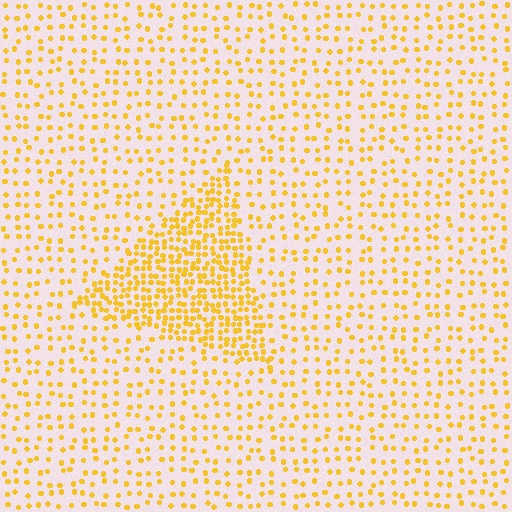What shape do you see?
I see a triangle.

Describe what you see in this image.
The image contains small yellow elements arranged at two different densities. A triangle-shaped region is visible where the elements are more densely packed than the surrounding area.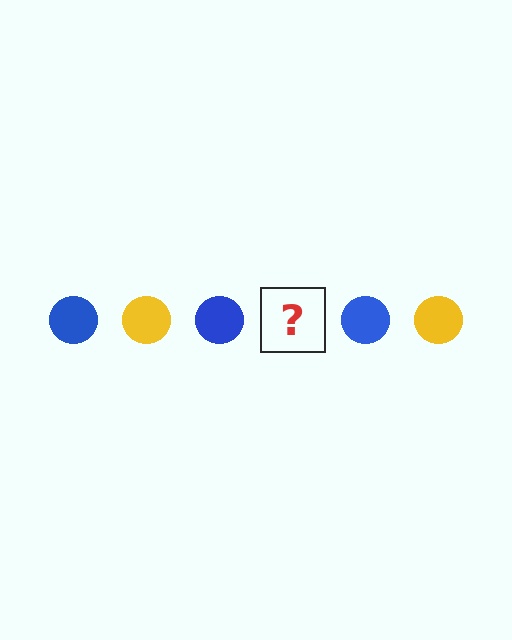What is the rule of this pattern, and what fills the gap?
The rule is that the pattern cycles through blue, yellow circles. The gap should be filled with a yellow circle.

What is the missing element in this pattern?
The missing element is a yellow circle.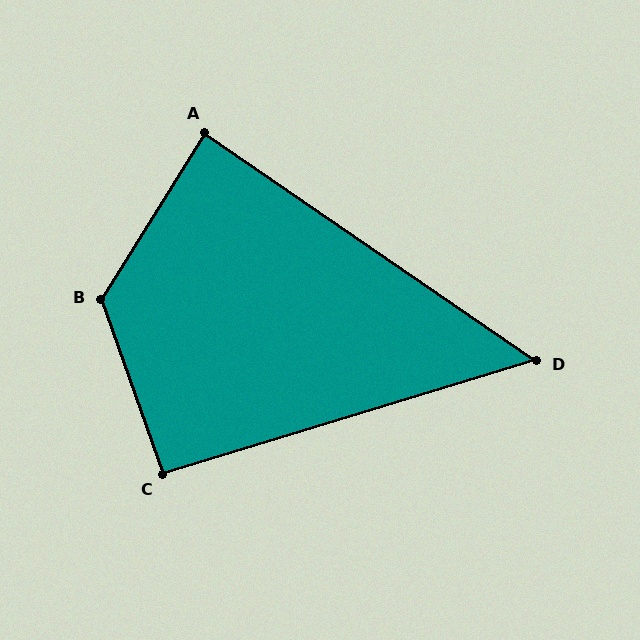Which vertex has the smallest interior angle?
D, at approximately 51 degrees.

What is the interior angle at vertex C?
Approximately 93 degrees (approximately right).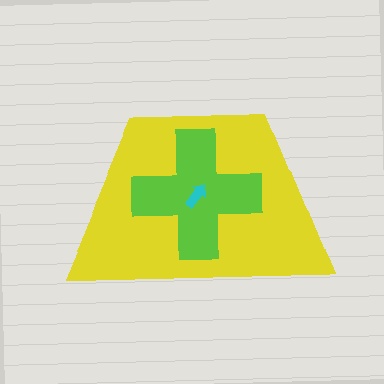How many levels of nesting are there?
3.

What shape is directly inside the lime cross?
The cyan arrow.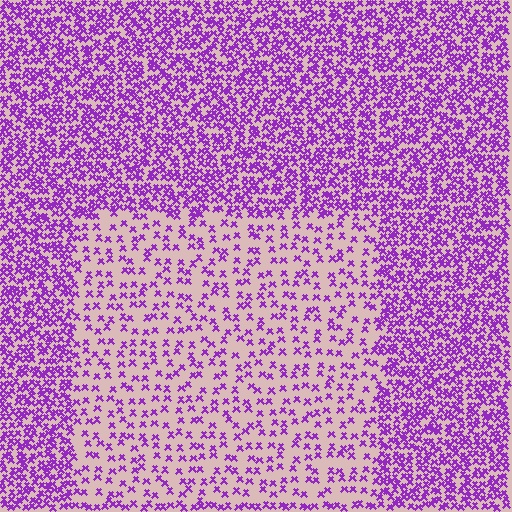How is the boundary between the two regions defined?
The boundary is defined by a change in element density (approximately 2.5x ratio). All elements are the same color, size, and shape.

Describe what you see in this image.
The image contains small purple elements arranged at two different densities. A rectangle-shaped region is visible where the elements are less densely packed than the surrounding area.